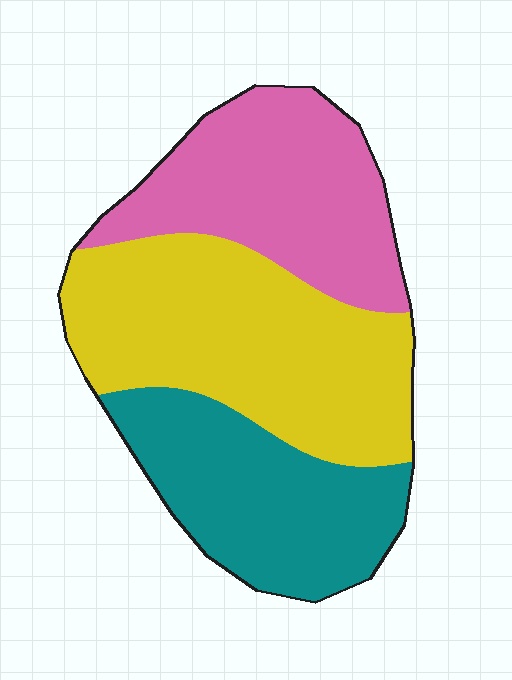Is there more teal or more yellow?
Yellow.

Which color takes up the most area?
Yellow, at roughly 40%.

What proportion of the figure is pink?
Pink takes up about one third (1/3) of the figure.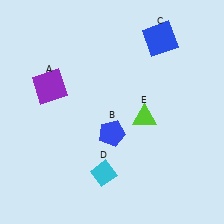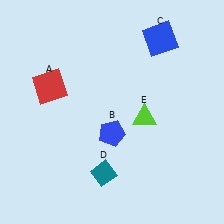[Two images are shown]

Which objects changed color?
A changed from purple to red. D changed from cyan to teal.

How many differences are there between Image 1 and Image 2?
There are 2 differences between the two images.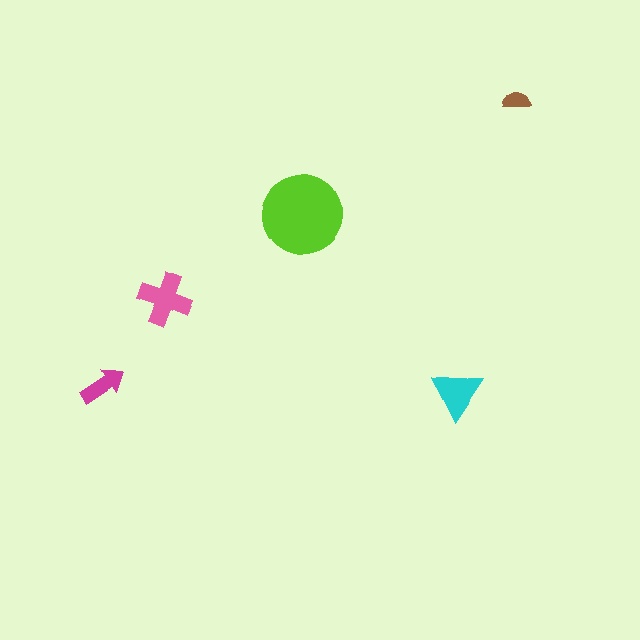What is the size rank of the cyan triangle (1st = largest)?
3rd.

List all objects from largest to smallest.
The lime circle, the pink cross, the cyan triangle, the magenta arrow, the brown semicircle.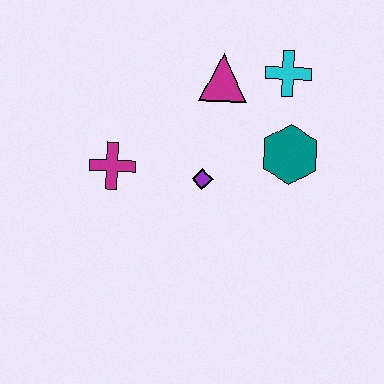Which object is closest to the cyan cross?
The magenta triangle is closest to the cyan cross.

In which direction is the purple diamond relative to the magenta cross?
The purple diamond is to the right of the magenta cross.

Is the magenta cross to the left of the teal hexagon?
Yes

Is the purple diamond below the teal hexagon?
Yes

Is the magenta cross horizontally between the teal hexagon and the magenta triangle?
No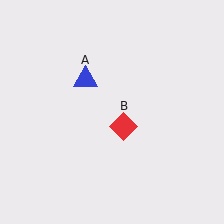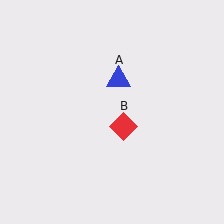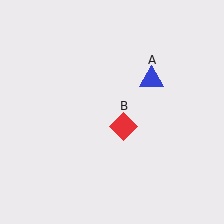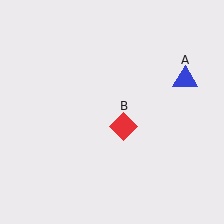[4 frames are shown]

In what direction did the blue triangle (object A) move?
The blue triangle (object A) moved right.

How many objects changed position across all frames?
1 object changed position: blue triangle (object A).